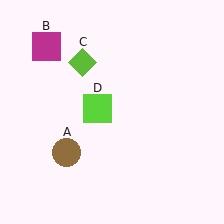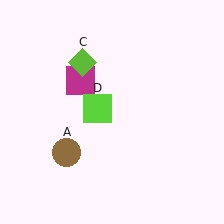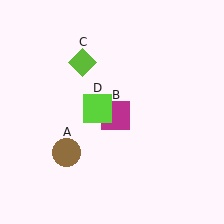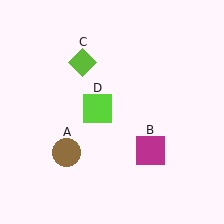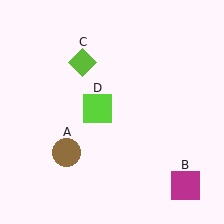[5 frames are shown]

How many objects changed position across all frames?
1 object changed position: magenta square (object B).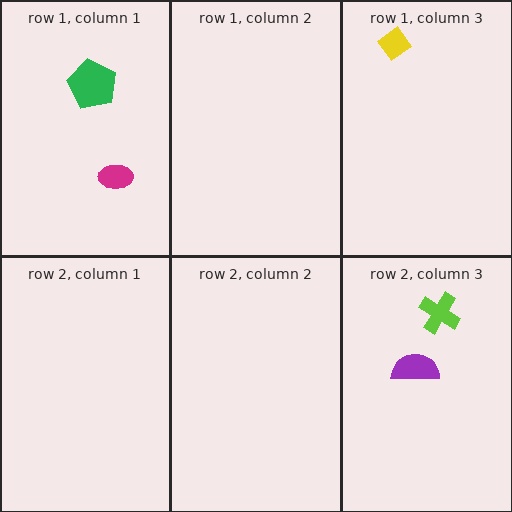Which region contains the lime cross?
The row 2, column 3 region.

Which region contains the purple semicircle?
The row 2, column 3 region.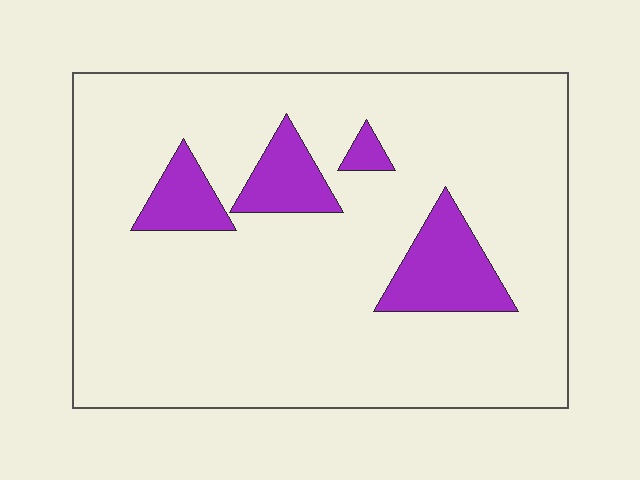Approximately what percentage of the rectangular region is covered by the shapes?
Approximately 15%.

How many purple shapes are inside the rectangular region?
4.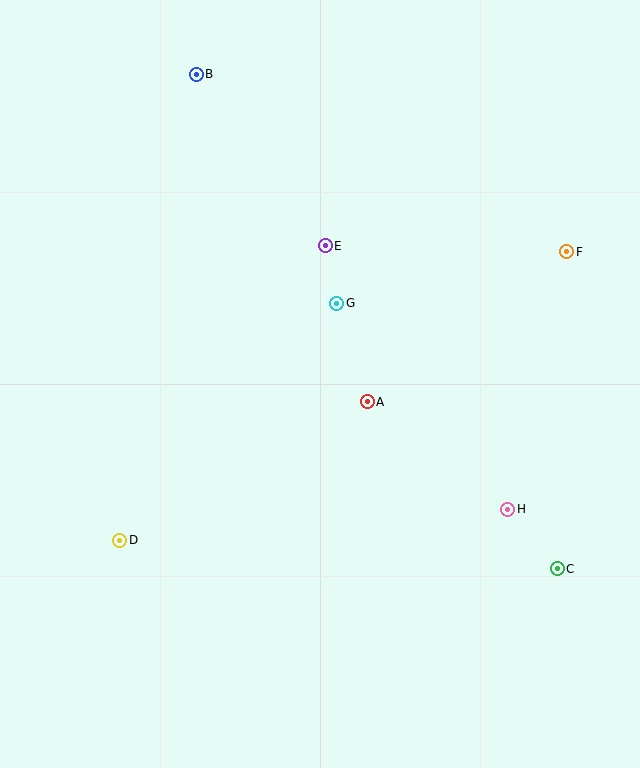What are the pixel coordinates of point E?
Point E is at (325, 246).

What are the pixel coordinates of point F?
Point F is at (567, 252).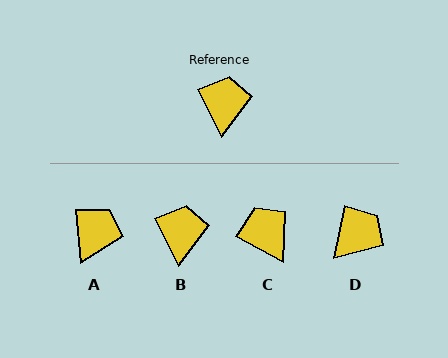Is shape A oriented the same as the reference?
No, it is off by about 21 degrees.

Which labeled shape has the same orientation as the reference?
B.